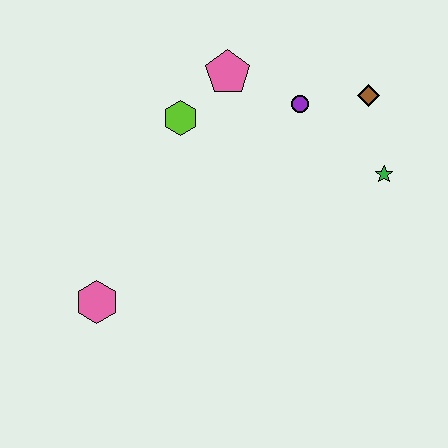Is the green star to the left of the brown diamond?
No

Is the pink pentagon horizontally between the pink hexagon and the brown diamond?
Yes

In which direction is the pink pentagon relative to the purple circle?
The pink pentagon is to the left of the purple circle.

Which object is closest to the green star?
The brown diamond is closest to the green star.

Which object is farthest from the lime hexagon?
The green star is farthest from the lime hexagon.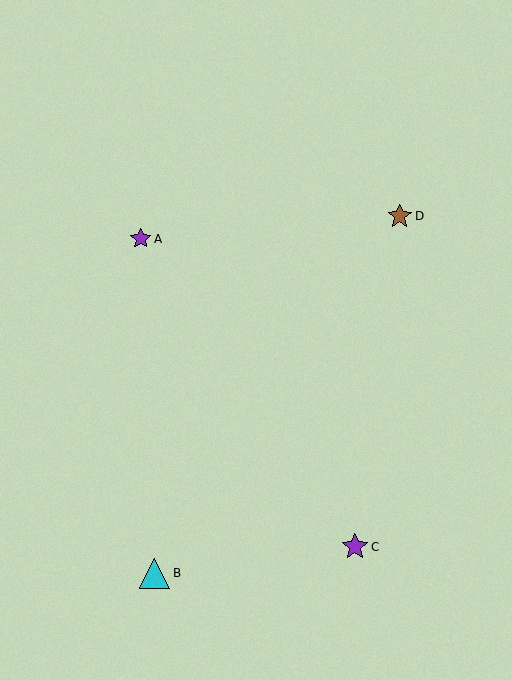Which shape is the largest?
The cyan triangle (labeled B) is the largest.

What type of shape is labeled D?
Shape D is a brown star.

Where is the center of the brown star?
The center of the brown star is at (400, 216).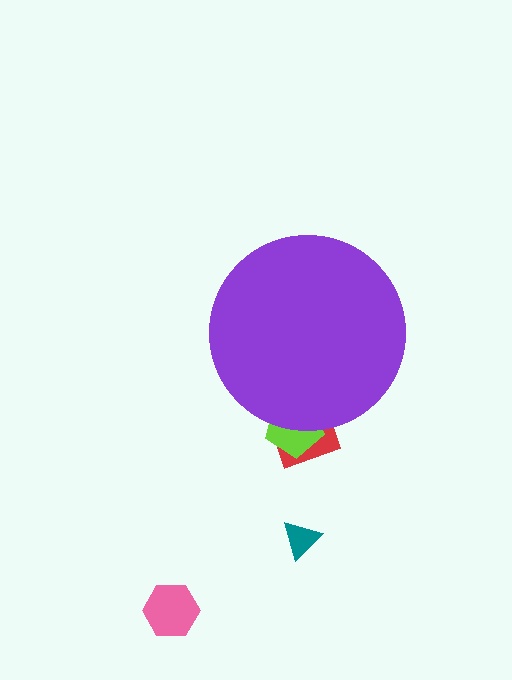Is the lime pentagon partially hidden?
Yes, the lime pentagon is partially hidden behind the purple circle.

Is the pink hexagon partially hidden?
No, the pink hexagon is fully visible.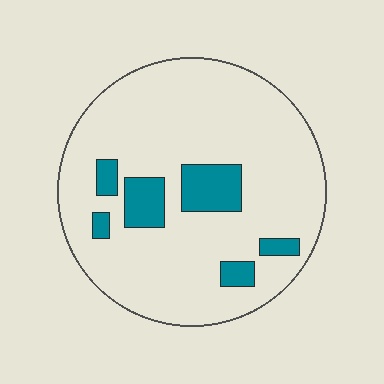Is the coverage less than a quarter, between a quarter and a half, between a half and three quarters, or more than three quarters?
Less than a quarter.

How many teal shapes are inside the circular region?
6.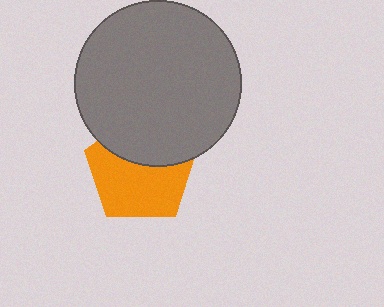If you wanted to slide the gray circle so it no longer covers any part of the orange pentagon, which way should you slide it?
Slide it up — that is the most direct way to separate the two shapes.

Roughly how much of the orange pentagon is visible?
About half of it is visible (roughly 61%).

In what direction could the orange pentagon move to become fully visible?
The orange pentagon could move down. That would shift it out from behind the gray circle entirely.